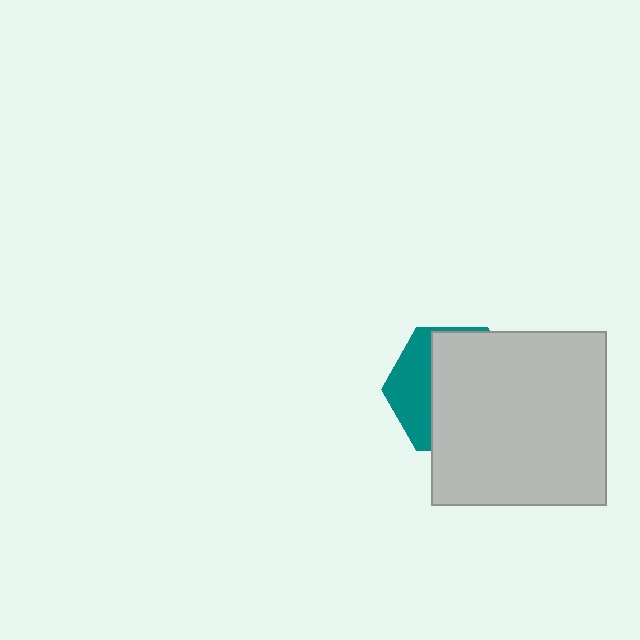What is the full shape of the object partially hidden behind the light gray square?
The partially hidden object is a teal hexagon.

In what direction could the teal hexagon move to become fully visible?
The teal hexagon could move left. That would shift it out from behind the light gray square entirely.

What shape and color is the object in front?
The object in front is a light gray square.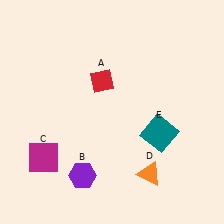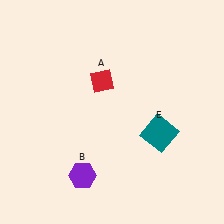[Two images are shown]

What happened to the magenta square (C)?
The magenta square (C) was removed in Image 2. It was in the bottom-left area of Image 1.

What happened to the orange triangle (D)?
The orange triangle (D) was removed in Image 2. It was in the bottom-right area of Image 1.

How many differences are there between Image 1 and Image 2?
There are 2 differences between the two images.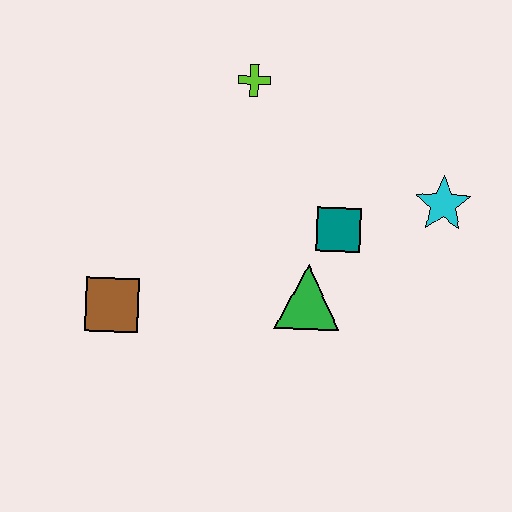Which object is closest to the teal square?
The green triangle is closest to the teal square.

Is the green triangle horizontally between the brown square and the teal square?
Yes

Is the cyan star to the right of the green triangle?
Yes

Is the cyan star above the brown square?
Yes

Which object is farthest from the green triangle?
The lime cross is farthest from the green triangle.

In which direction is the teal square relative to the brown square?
The teal square is to the right of the brown square.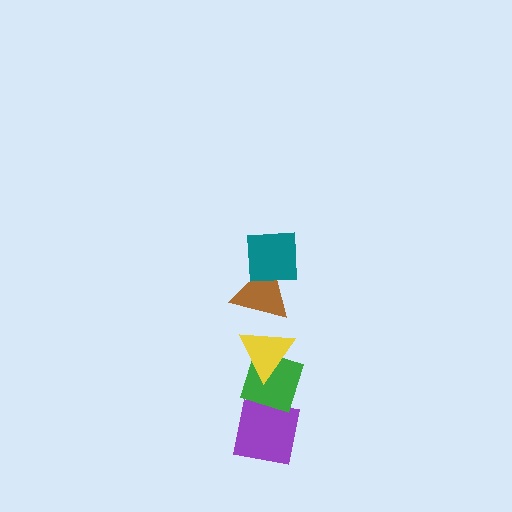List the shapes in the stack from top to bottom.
From top to bottom: the teal square, the brown triangle, the yellow triangle, the green diamond, the purple square.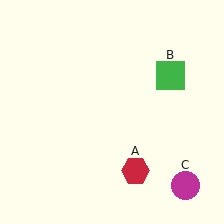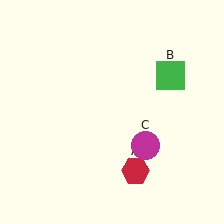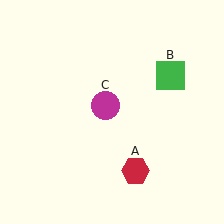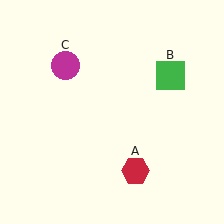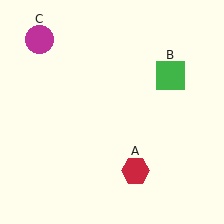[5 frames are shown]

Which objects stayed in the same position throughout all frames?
Red hexagon (object A) and green square (object B) remained stationary.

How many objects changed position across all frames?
1 object changed position: magenta circle (object C).